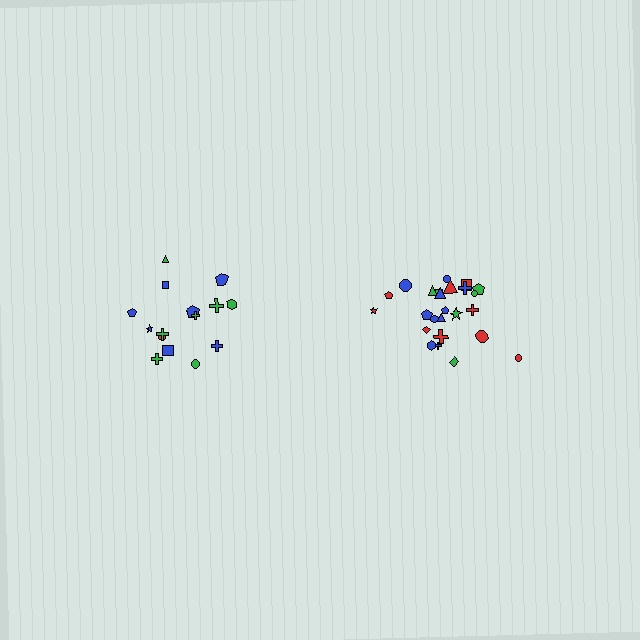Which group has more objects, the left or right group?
The right group.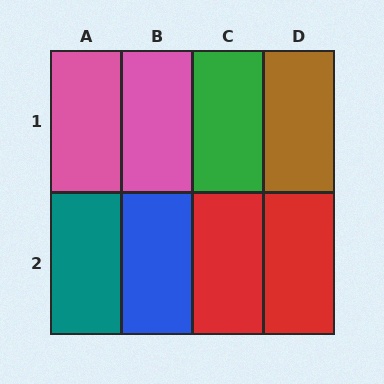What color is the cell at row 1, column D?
Brown.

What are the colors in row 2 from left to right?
Teal, blue, red, red.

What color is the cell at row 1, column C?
Green.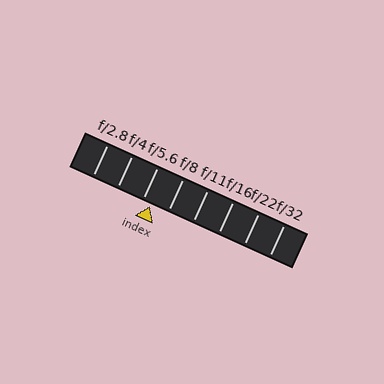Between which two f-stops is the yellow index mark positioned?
The index mark is between f/5.6 and f/8.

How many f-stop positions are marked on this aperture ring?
There are 8 f-stop positions marked.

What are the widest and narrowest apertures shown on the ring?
The widest aperture shown is f/2.8 and the narrowest is f/32.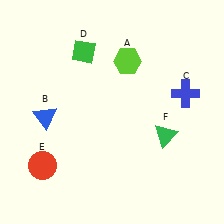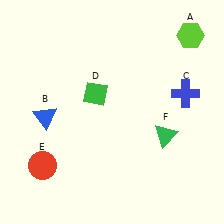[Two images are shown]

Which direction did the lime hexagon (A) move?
The lime hexagon (A) moved right.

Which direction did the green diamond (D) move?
The green diamond (D) moved down.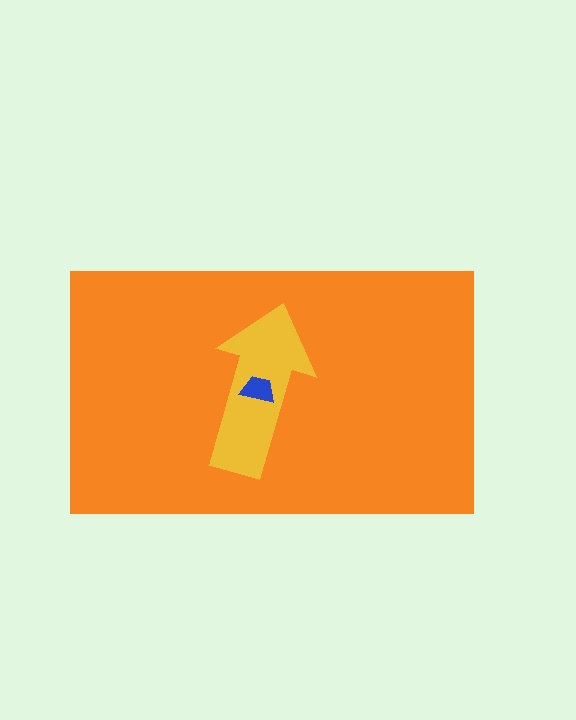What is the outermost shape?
The orange rectangle.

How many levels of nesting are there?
3.